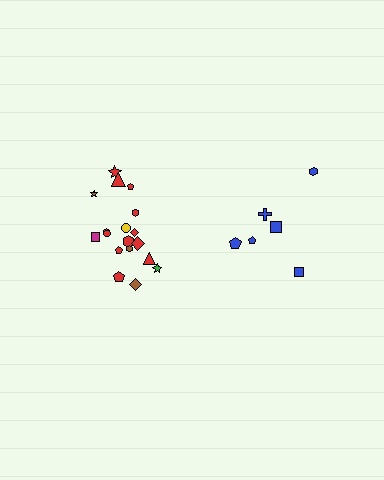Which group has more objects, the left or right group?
The left group.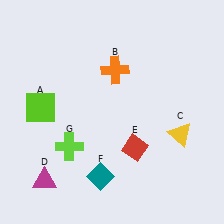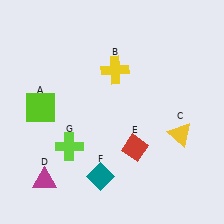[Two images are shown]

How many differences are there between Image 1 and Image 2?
There is 1 difference between the two images.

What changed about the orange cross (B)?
In Image 1, B is orange. In Image 2, it changed to yellow.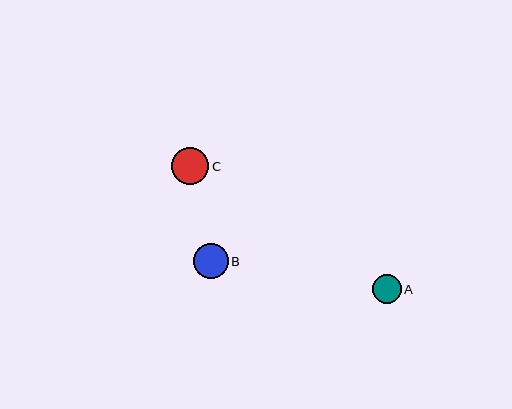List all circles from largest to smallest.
From largest to smallest: C, B, A.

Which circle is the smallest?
Circle A is the smallest with a size of approximately 29 pixels.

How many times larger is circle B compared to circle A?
Circle B is approximately 1.2 times the size of circle A.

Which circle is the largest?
Circle C is the largest with a size of approximately 38 pixels.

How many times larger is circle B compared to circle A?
Circle B is approximately 1.2 times the size of circle A.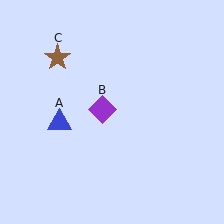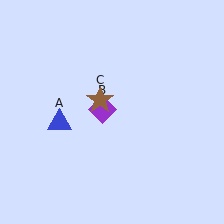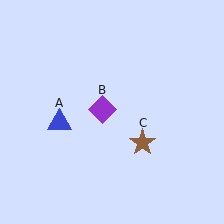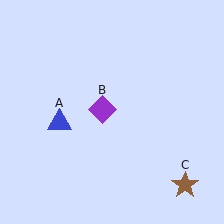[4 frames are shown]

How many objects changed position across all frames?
1 object changed position: brown star (object C).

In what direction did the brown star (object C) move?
The brown star (object C) moved down and to the right.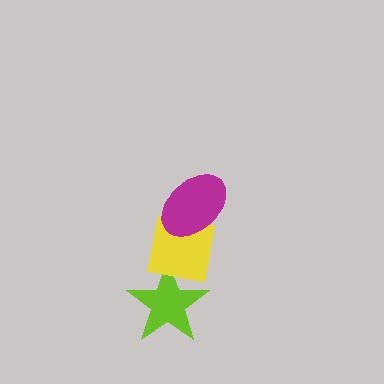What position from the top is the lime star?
The lime star is 3rd from the top.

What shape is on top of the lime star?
The yellow square is on top of the lime star.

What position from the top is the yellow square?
The yellow square is 2nd from the top.